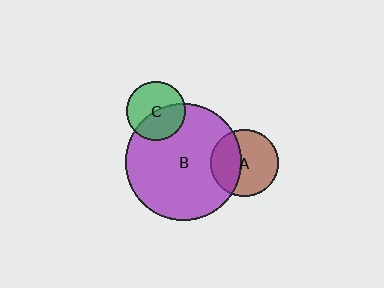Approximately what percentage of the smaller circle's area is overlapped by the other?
Approximately 40%.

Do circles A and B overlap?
Yes.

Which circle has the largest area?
Circle B (purple).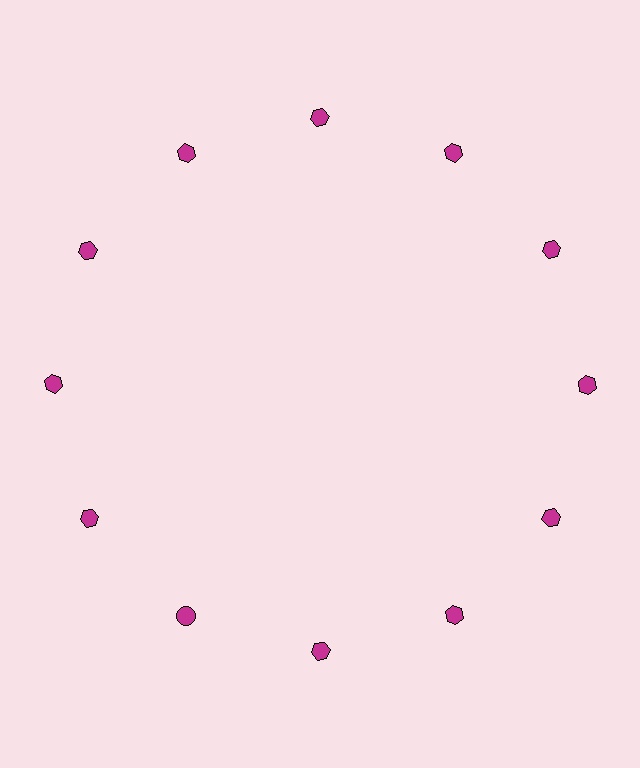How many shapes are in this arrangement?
There are 12 shapes arranged in a ring pattern.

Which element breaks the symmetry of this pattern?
The magenta circle at roughly the 7 o'clock position breaks the symmetry. All other shapes are magenta hexagons.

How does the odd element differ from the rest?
It has a different shape: circle instead of hexagon.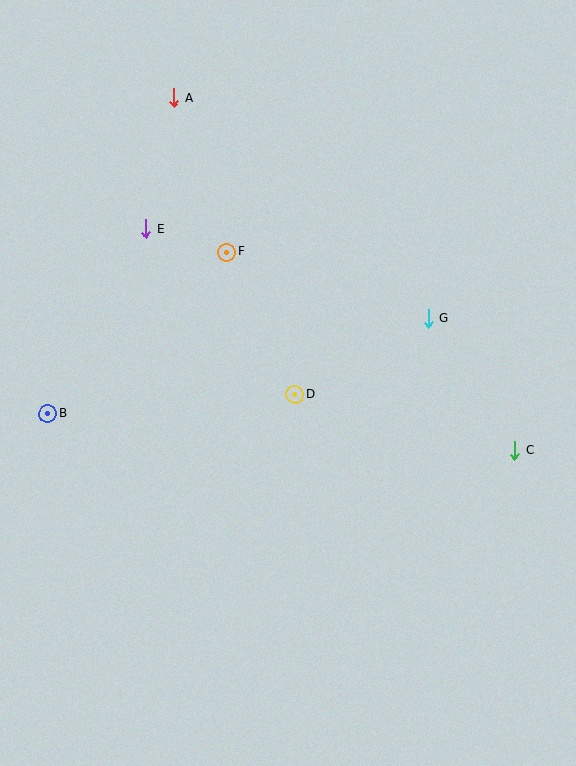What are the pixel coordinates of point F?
Point F is at (227, 252).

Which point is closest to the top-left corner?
Point A is closest to the top-left corner.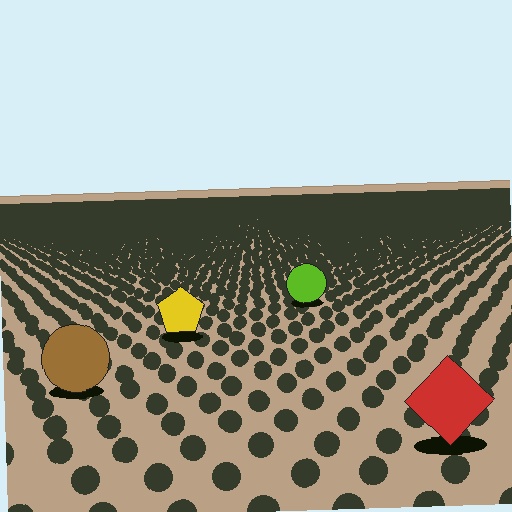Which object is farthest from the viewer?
The lime circle is farthest from the viewer. It appears smaller and the ground texture around it is denser.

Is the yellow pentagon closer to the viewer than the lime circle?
Yes. The yellow pentagon is closer — you can tell from the texture gradient: the ground texture is coarser near it.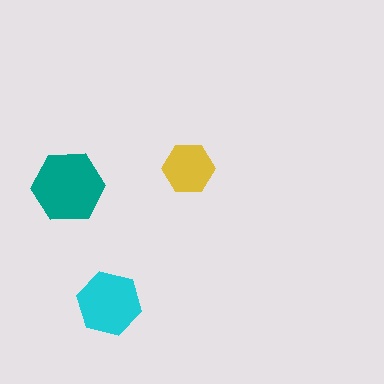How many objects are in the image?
There are 3 objects in the image.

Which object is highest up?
The yellow hexagon is topmost.